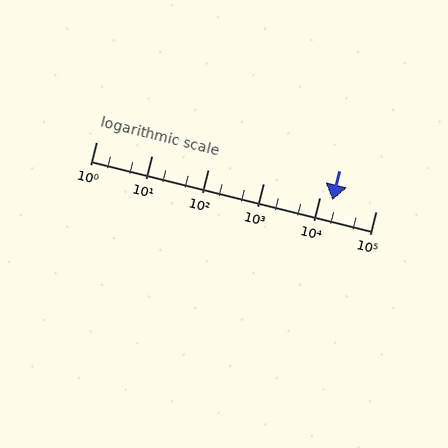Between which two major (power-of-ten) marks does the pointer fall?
The pointer is between 10000 and 100000.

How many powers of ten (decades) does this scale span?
The scale spans 5 decades, from 1 to 100000.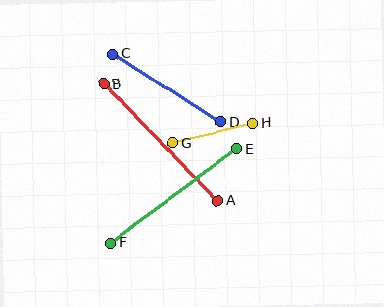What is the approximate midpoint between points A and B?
The midpoint is at approximately (161, 142) pixels.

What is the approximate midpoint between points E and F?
The midpoint is at approximately (174, 196) pixels.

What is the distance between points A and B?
The distance is approximately 163 pixels.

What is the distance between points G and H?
The distance is approximately 83 pixels.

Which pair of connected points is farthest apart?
Points A and B are farthest apart.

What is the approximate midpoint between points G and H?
The midpoint is at approximately (213, 133) pixels.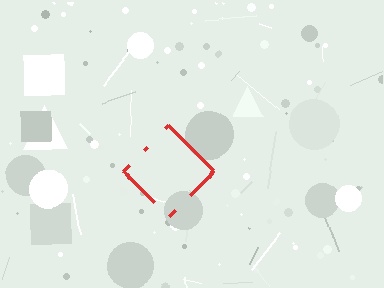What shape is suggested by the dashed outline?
The dashed outline suggests a diamond.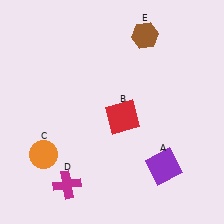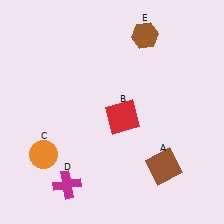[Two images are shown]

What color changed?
The square (A) changed from purple in Image 1 to brown in Image 2.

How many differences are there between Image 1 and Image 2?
There is 1 difference between the two images.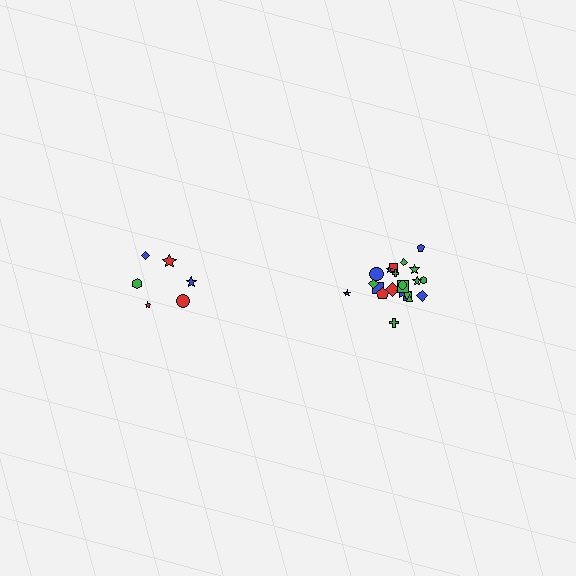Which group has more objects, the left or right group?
The right group.